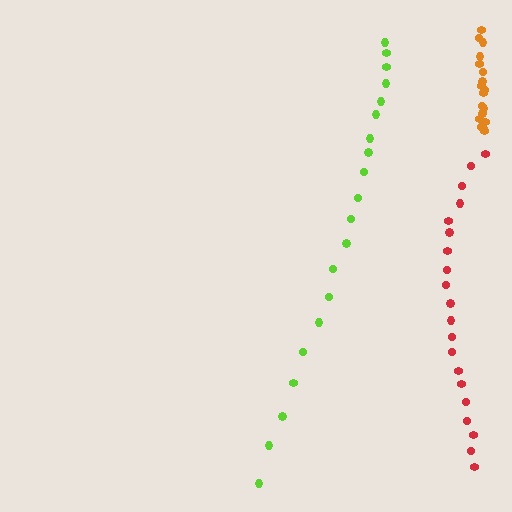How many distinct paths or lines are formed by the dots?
There are 3 distinct paths.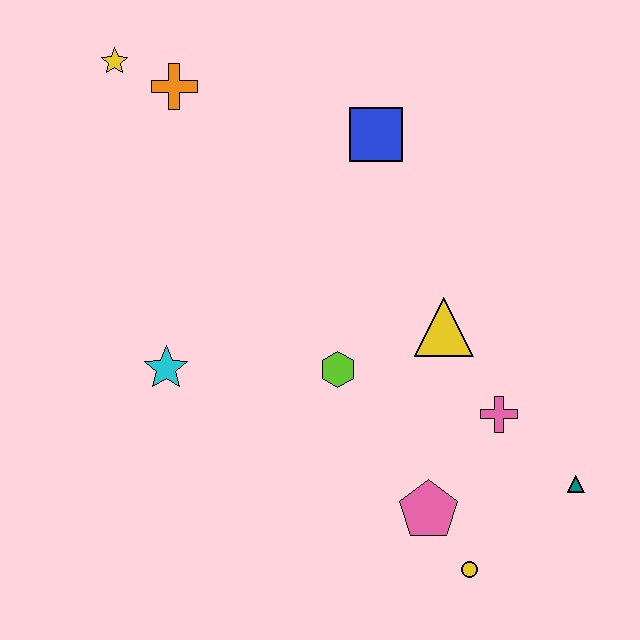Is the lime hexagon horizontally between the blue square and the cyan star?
Yes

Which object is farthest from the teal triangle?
The yellow star is farthest from the teal triangle.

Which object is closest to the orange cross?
The yellow star is closest to the orange cross.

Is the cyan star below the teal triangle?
No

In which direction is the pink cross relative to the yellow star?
The pink cross is to the right of the yellow star.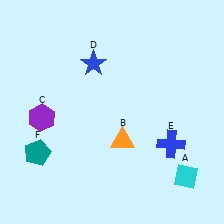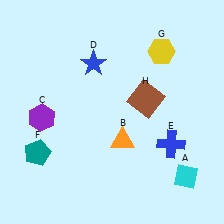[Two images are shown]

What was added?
A yellow hexagon (G), a brown square (H) were added in Image 2.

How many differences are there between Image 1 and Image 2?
There are 2 differences between the two images.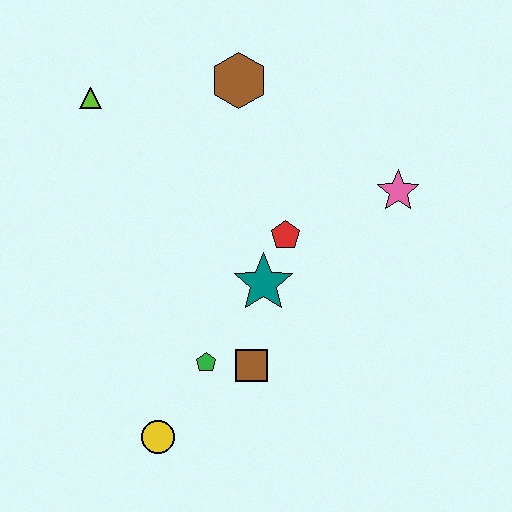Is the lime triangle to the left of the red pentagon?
Yes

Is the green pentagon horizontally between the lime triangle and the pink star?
Yes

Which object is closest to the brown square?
The green pentagon is closest to the brown square.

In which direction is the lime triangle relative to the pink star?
The lime triangle is to the left of the pink star.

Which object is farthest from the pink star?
The yellow circle is farthest from the pink star.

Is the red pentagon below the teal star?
No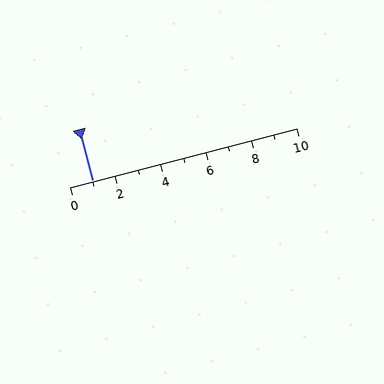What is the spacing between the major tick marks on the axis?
The major ticks are spaced 2 apart.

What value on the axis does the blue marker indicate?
The marker indicates approximately 1.